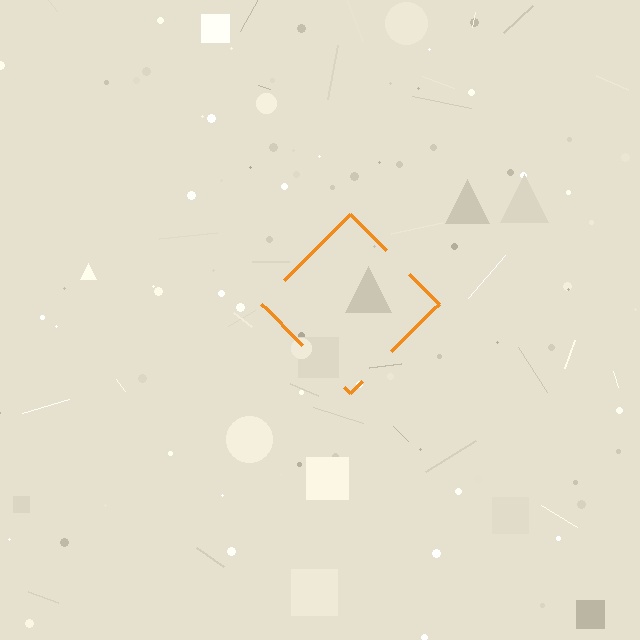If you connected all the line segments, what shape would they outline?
They would outline a diamond.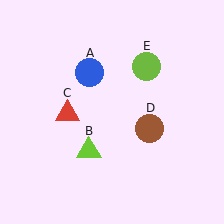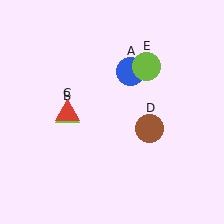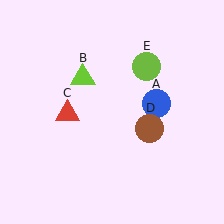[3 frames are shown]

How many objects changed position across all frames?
2 objects changed position: blue circle (object A), lime triangle (object B).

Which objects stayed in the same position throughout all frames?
Red triangle (object C) and brown circle (object D) and lime circle (object E) remained stationary.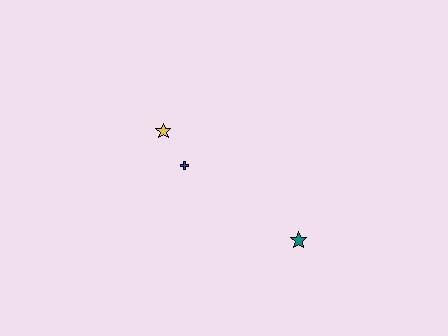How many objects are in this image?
There are 3 objects.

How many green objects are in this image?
There are no green objects.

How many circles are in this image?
There are no circles.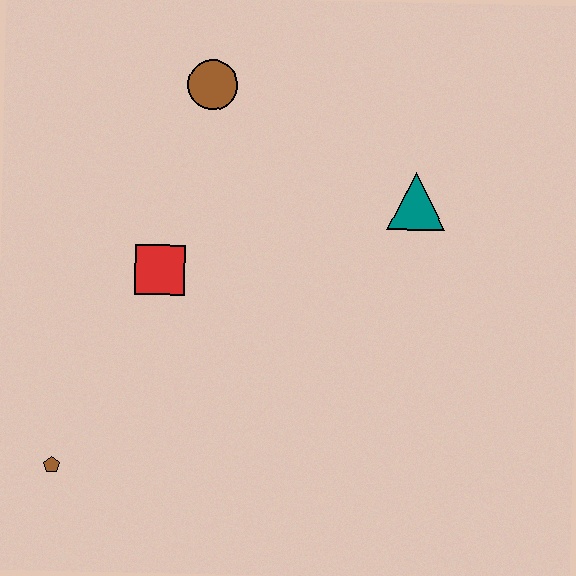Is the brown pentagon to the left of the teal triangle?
Yes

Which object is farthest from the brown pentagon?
The teal triangle is farthest from the brown pentagon.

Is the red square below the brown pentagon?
No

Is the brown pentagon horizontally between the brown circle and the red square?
No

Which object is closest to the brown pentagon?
The red square is closest to the brown pentagon.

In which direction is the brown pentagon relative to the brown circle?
The brown pentagon is below the brown circle.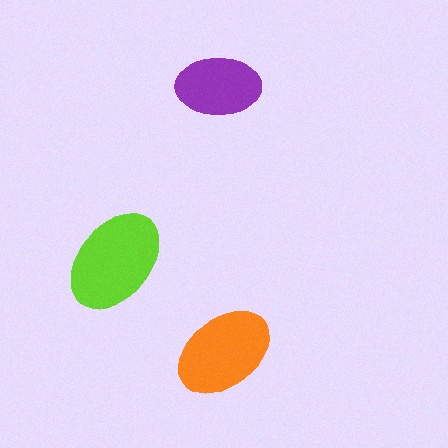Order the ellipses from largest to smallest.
the lime one, the orange one, the purple one.